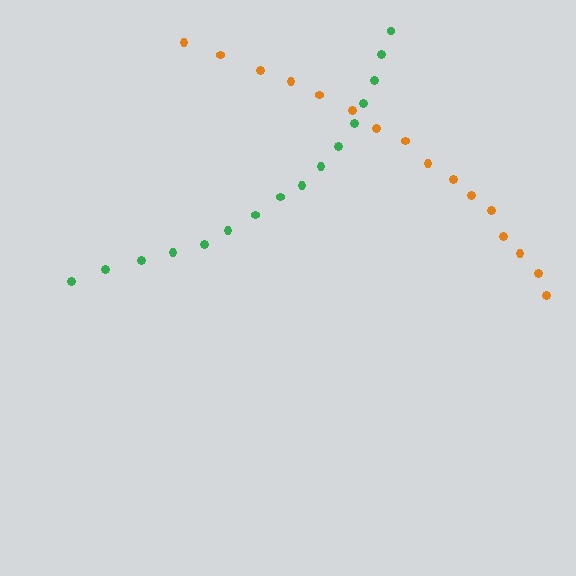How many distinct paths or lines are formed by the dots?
There are 2 distinct paths.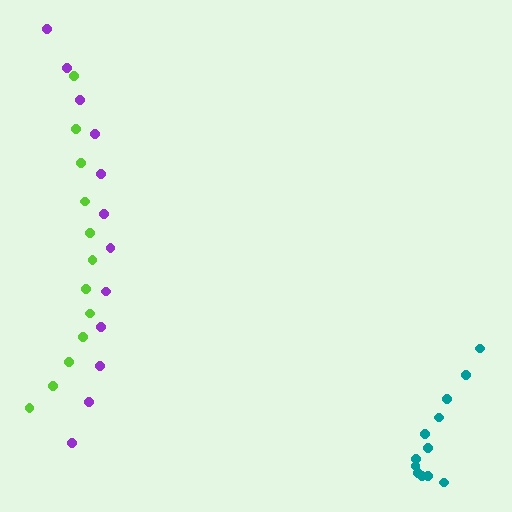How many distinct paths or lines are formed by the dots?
There are 3 distinct paths.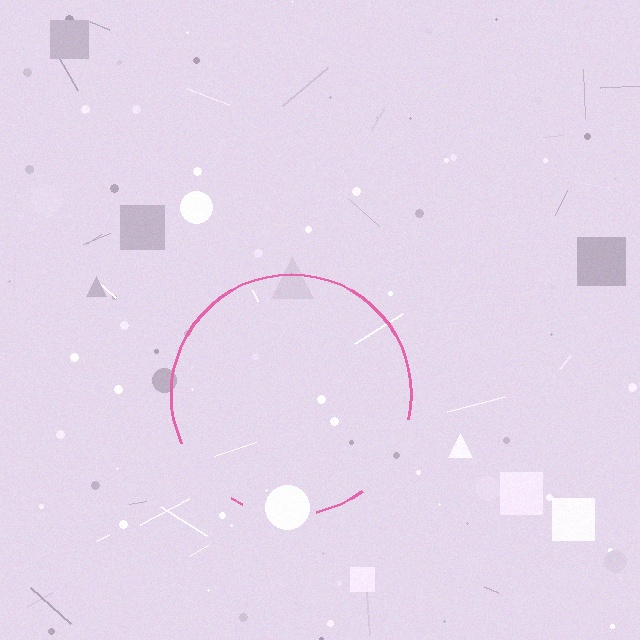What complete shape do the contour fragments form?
The contour fragments form a circle.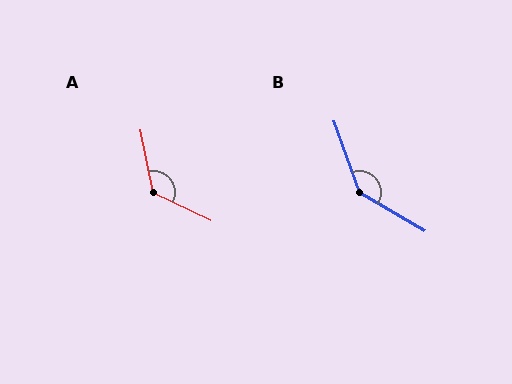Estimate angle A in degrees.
Approximately 127 degrees.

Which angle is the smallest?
A, at approximately 127 degrees.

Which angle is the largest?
B, at approximately 140 degrees.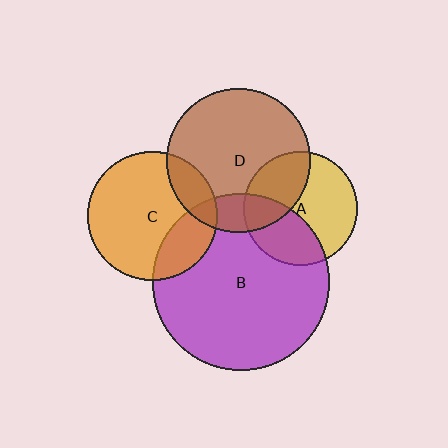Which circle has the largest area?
Circle B (purple).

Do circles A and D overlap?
Yes.